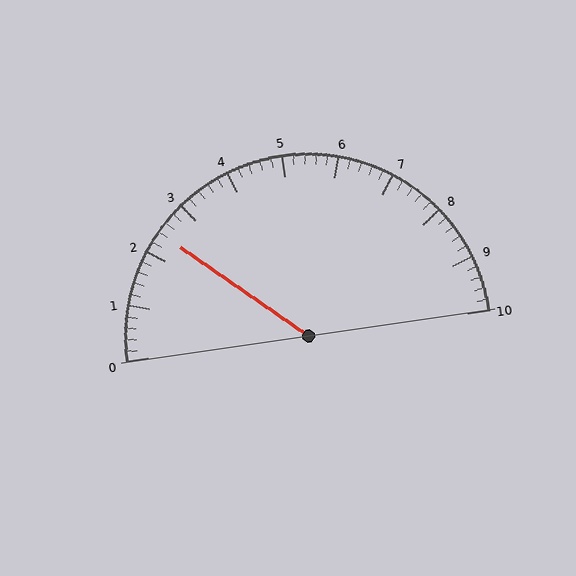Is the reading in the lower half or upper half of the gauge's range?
The reading is in the lower half of the range (0 to 10).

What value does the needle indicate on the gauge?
The needle indicates approximately 2.4.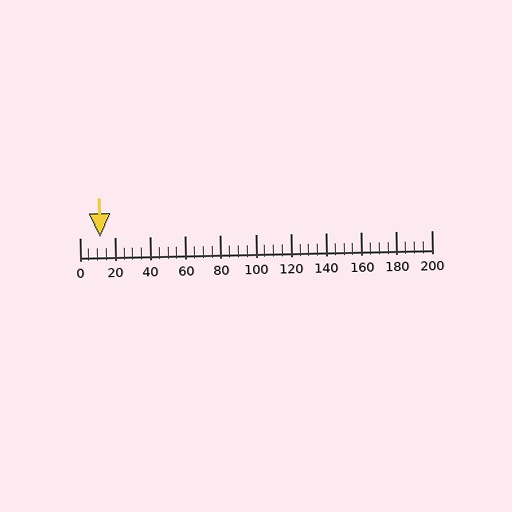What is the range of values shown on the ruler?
The ruler shows values from 0 to 200.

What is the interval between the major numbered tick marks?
The major tick marks are spaced 20 units apart.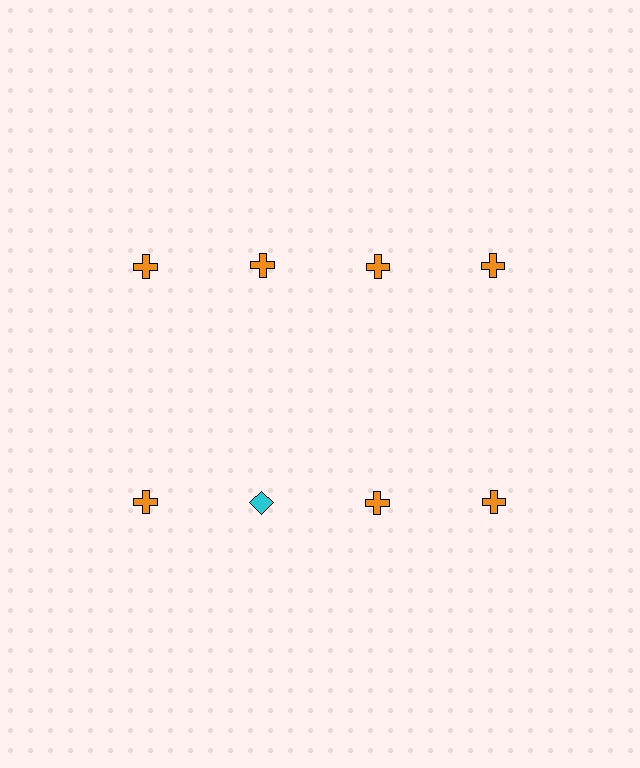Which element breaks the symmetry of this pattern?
The cyan diamond in the second row, second from left column breaks the symmetry. All other shapes are orange crosses.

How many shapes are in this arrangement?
There are 8 shapes arranged in a grid pattern.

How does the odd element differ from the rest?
It differs in both color (cyan instead of orange) and shape (diamond instead of cross).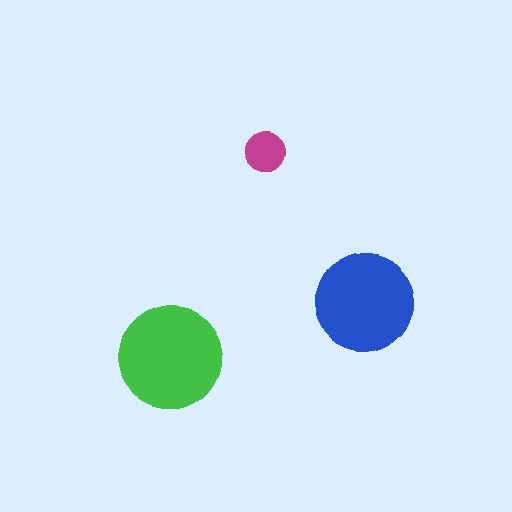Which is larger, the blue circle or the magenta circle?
The blue one.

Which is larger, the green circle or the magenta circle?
The green one.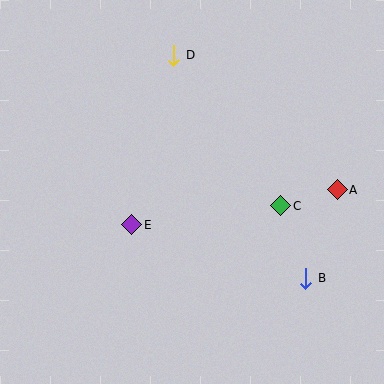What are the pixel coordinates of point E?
Point E is at (132, 225).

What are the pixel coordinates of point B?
Point B is at (306, 278).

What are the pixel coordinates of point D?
Point D is at (174, 55).